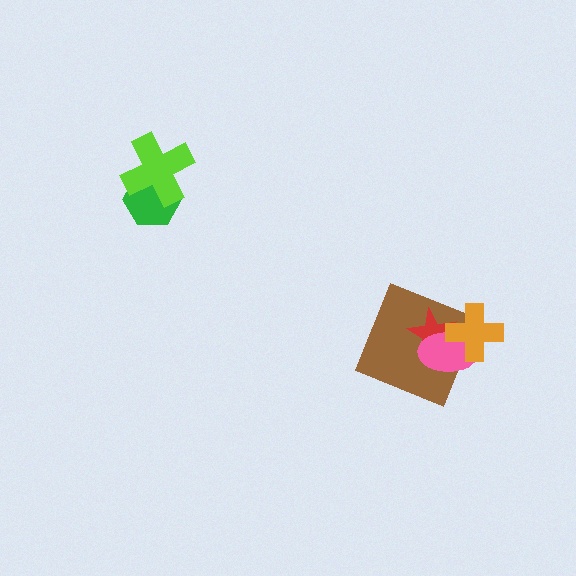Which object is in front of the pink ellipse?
The orange cross is in front of the pink ellipse.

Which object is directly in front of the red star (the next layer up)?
The pink ellipse is directly in front of the red star.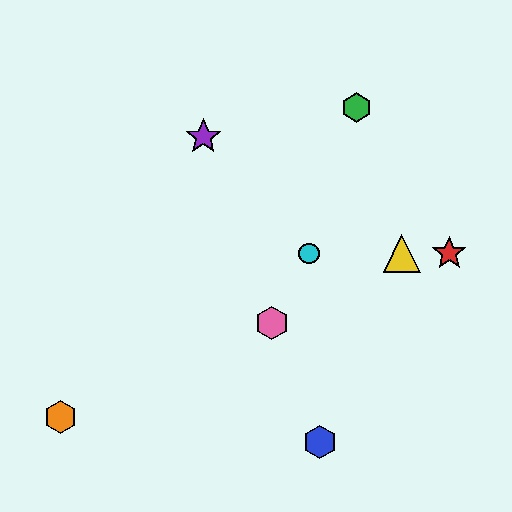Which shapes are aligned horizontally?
The red star, the yellow triangle, the cyan circle are aligned horizontally.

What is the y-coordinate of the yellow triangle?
The yellow triangle is at y≈253.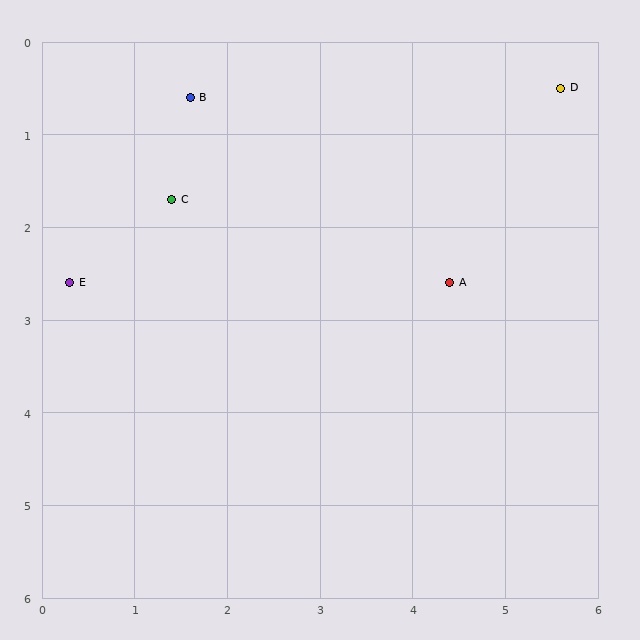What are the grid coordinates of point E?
Point E is at approximately (0.3, 2.6).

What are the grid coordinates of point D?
Point D is at approximately (5.6, 0.5).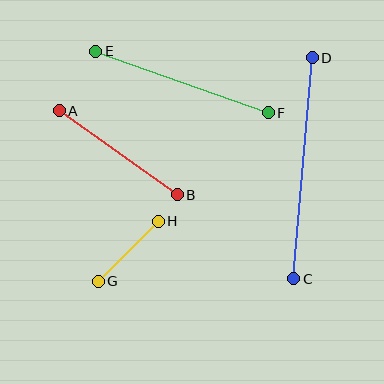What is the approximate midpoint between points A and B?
The midpoint is at approximately (118, 153) pixels.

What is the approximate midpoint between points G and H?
The midpoint is at approximately (128, 251) pixels.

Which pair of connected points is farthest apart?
Points C and D are farthest apart.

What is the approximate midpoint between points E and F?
The midpoint is at approximately (182, 82) pixels.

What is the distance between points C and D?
The distance is approximately 222 pixels.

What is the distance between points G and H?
The distance is approximately 85 pixels.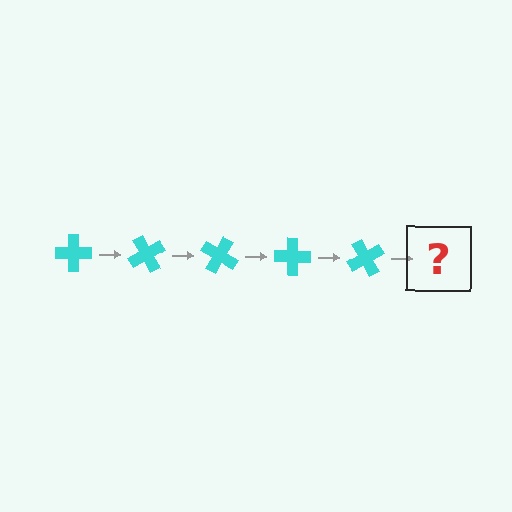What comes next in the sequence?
The next element should be a cyan cross rotated 300 degrees.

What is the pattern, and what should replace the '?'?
The pattern is that the cross rotates 60 degrees each step. The '?' should be a cyan cross rotated 300 degrees.